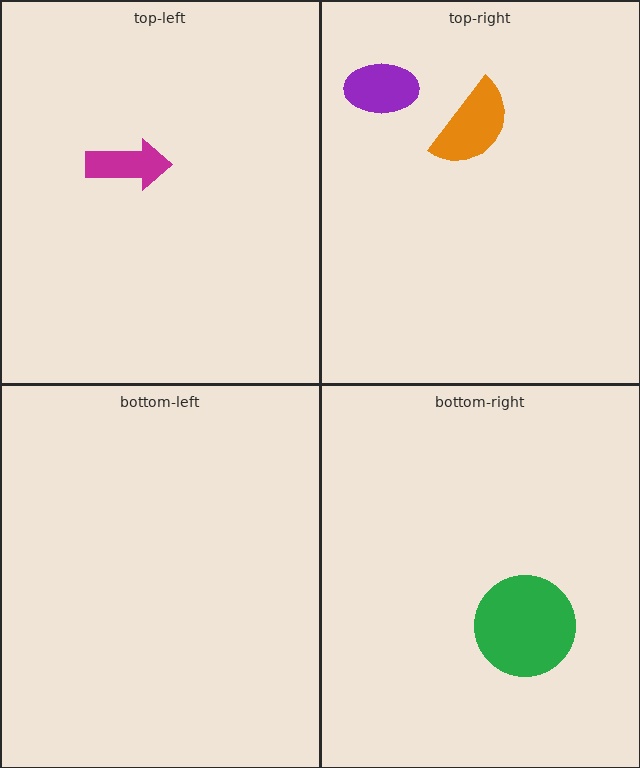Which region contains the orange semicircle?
The top-right region.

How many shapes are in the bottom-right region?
1.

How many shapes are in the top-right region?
2.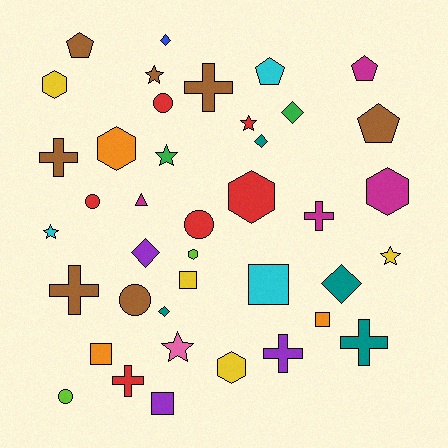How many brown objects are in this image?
There are 7 brown objects.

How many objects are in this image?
There are 40 objects.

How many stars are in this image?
There are 6 stars.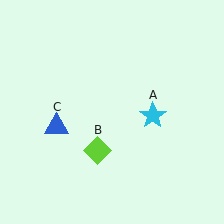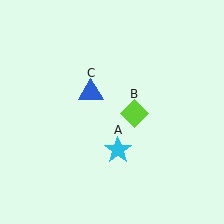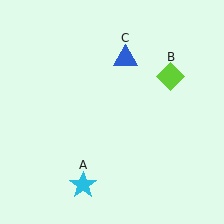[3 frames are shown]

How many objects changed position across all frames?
3 objects changed position: cyan star (object A), lime diamond (object B), blue triangle (object C).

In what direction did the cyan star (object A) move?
The cyan star (object A) moved down and to the left.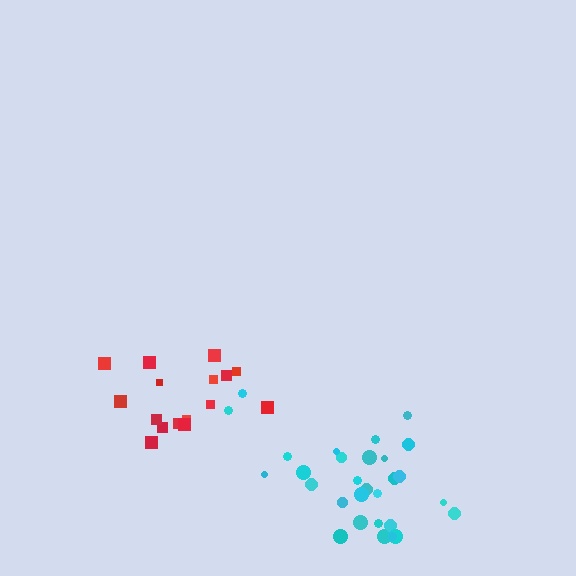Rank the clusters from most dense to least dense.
red, cyan.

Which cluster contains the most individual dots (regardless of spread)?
Cyan (31).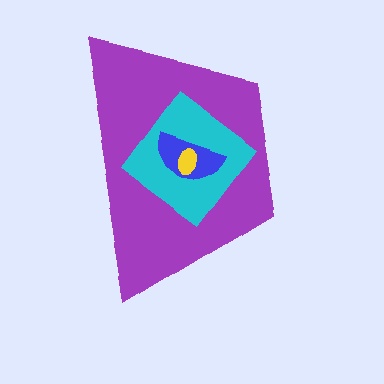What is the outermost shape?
The purple trapezoid.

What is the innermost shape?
The yellow ellipse.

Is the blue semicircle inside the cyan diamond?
Yes.